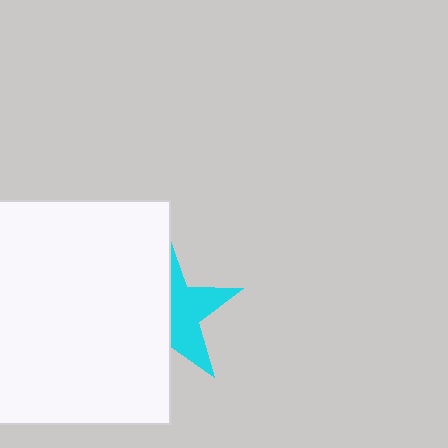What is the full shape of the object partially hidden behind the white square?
The partially hidden object is a cyan star.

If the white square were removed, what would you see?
You would see the complete cyan star.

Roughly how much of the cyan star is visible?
A small part of it is visible (roughly 45%).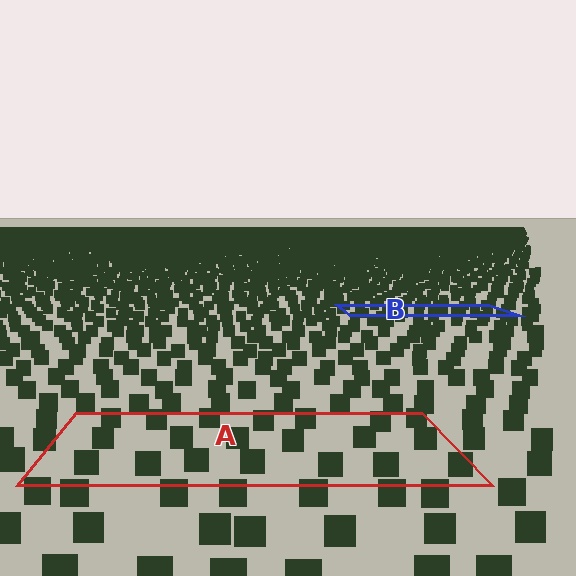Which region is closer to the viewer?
Region A is closer. The texture elements there are larger and more spread out.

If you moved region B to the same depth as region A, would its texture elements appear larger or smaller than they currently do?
They would appear larger. At a closer depth, the same texture elements are projected at a bigger on-screen size.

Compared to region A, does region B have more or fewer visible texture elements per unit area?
Region B has more texture elements per unit area — they are packed more densely because it is farther away.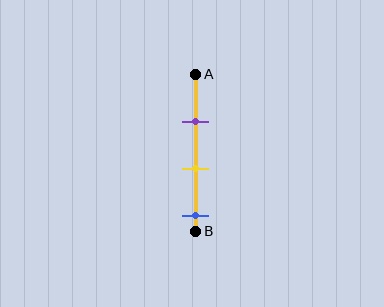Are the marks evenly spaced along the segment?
Yes, the marks are approximately evenly spaced.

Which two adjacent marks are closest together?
The purple and yellow marks are the closest adjacent pair.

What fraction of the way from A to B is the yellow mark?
The yellow mark is approximately 60% (0.6) of the way from A to B.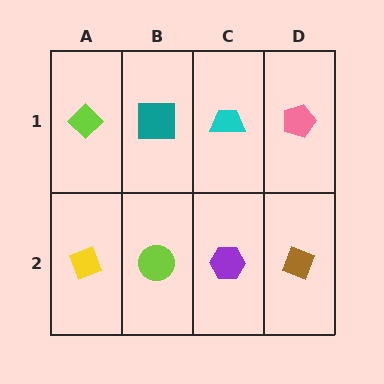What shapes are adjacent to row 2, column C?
A cyan trapezoid (row 1, column C), a lime circle (row 2, column B), a brown diamond (row 2, column D).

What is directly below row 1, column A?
A yellow diamond.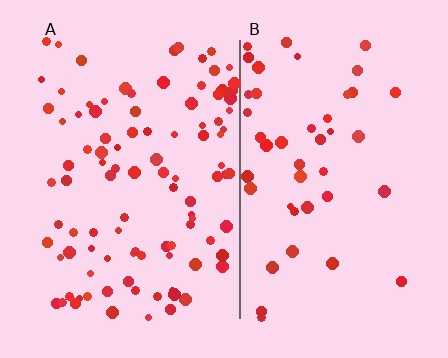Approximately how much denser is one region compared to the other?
Approximately 2.2× — region A over region B.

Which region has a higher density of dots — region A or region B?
A (the left).